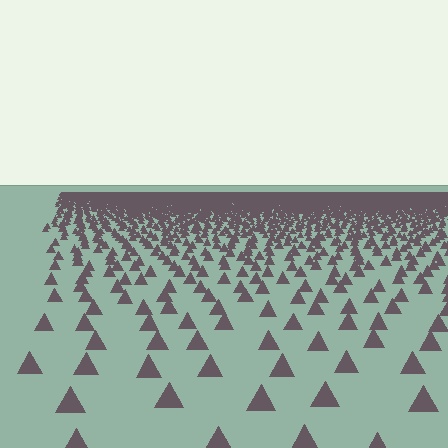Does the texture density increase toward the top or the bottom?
Density increases toward the top.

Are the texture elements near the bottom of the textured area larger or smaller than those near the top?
Larger. Near the bottom, elements are closer to the viewer and appear at a bigger on-screen size.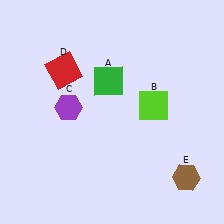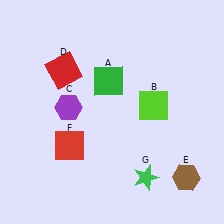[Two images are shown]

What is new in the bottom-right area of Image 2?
A green star (G) was added in the bottom-right area of Image 2.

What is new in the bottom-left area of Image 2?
A red square (F) was added in the bottom-left area of Image 2.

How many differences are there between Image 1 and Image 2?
There are 2 differences between the two images.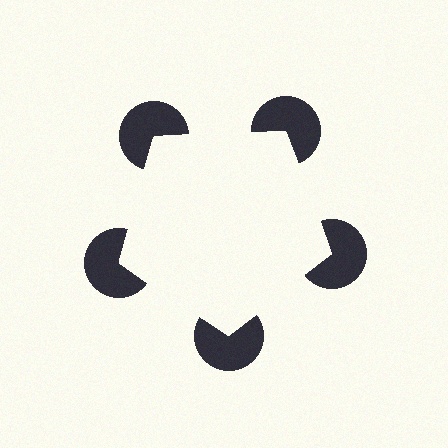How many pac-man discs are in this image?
There are 5 — one at each vertex of the illusory pentagon.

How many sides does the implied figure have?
5 sides.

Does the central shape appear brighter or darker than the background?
It typically appears slightly brighter than the background, even though no actual brightness change is drawn.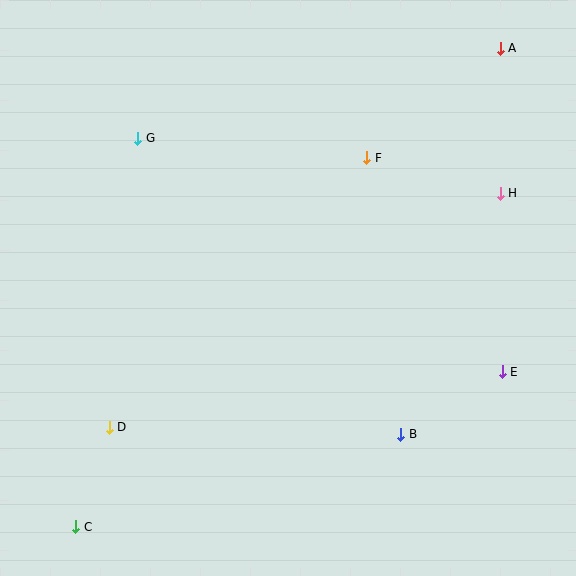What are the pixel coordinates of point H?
Point H is at (500, 193).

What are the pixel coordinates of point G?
Point G is at (138, 138).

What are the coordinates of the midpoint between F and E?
The midpoint between F and E is at (435, 265).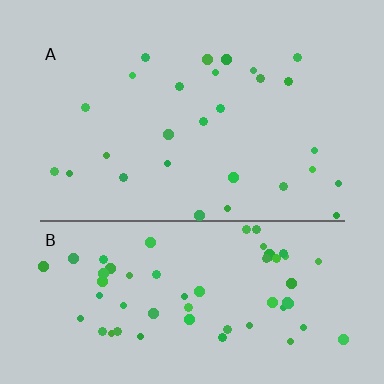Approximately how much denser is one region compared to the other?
Approximately 2.3× — region B over region A.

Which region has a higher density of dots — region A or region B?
B (the bottom).